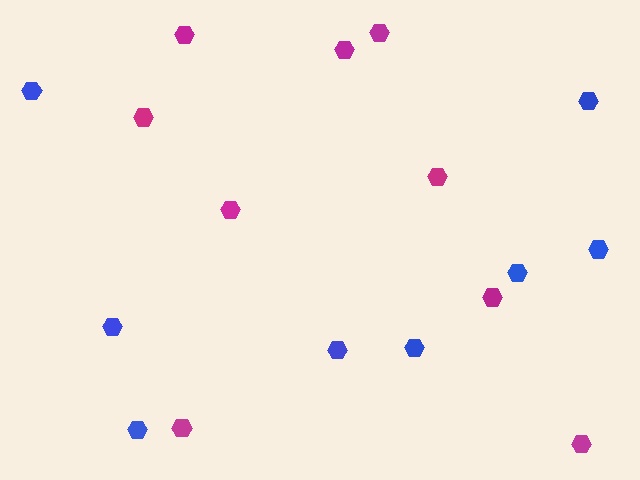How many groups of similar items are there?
There are 2 groups: one group of magenta hexagons (9) and one group of blue hexagons (8).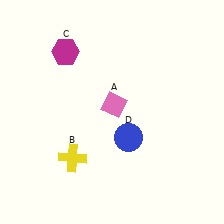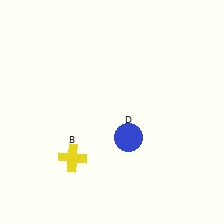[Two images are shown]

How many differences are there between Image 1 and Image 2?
There are 2 differences between the two images.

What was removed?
The pink diamond (A), the magenta hexagon (C) were removed in Image 2.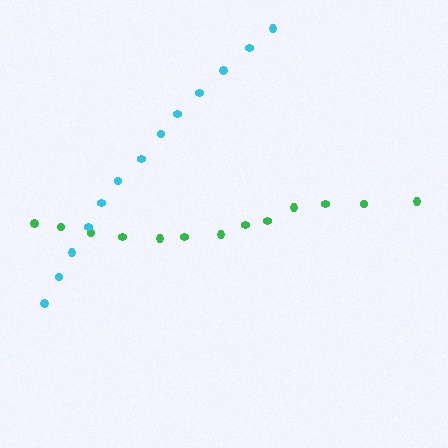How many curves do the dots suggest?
There are 2 distinct paths.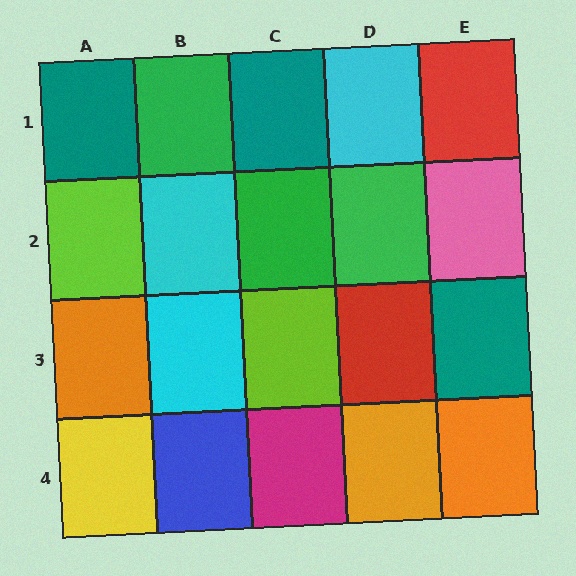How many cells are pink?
1 cell is pink.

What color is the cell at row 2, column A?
Lime.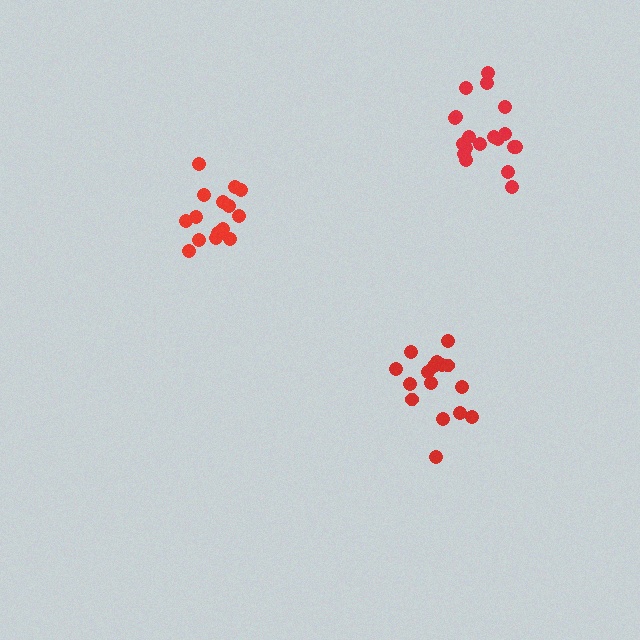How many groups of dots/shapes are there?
There are 3 groups.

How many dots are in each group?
Group 1: 19 dots, Group 2: 15 dots, Group 3: 17 dots (51 total).